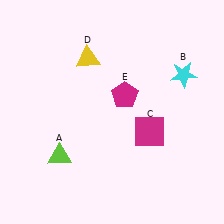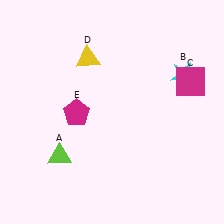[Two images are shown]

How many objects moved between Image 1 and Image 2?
2 objects moved between the two images.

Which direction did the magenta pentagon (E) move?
The magenta pentagon (E) moved left.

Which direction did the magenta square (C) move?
The magenta square (C) moved up.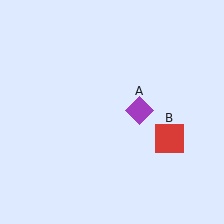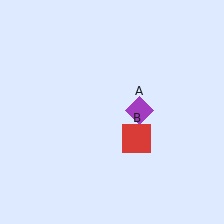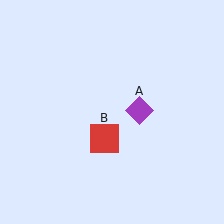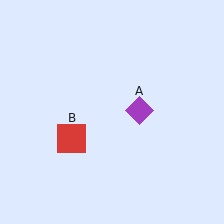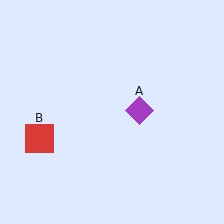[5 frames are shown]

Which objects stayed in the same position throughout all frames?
Purple diamond (object A) remained stationary.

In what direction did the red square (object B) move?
The red square (object B) moved left.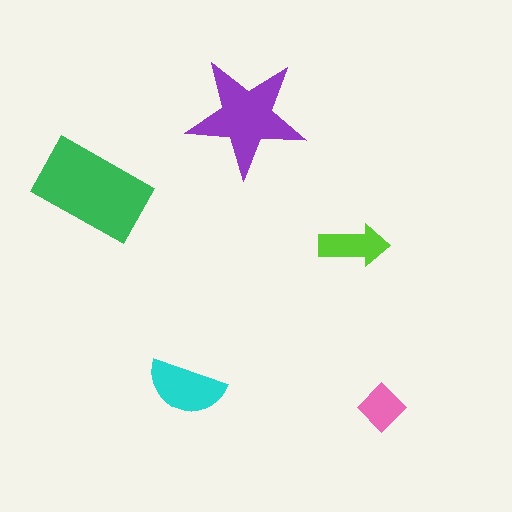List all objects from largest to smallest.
The green rectangle, the purple star, the cyan semicircle, the lime arrow, the pink diamond.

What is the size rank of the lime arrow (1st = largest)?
4th.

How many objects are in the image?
There are 5 objects in the image.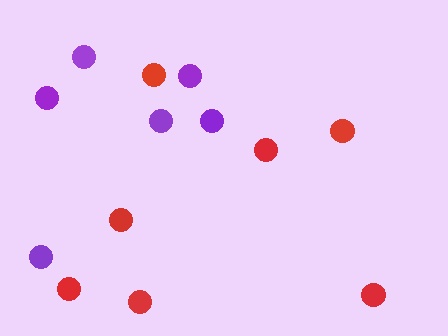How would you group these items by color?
There are 2 groups: one group of purple circles (6) and one group of red circles (7).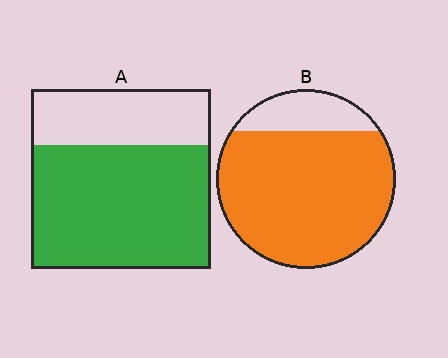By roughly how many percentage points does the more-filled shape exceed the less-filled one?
By roughly 15 percentage points (B over A).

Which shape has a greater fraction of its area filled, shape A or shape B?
Shape B.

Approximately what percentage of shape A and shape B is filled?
A is approximately 70% and B is approximately 80%.